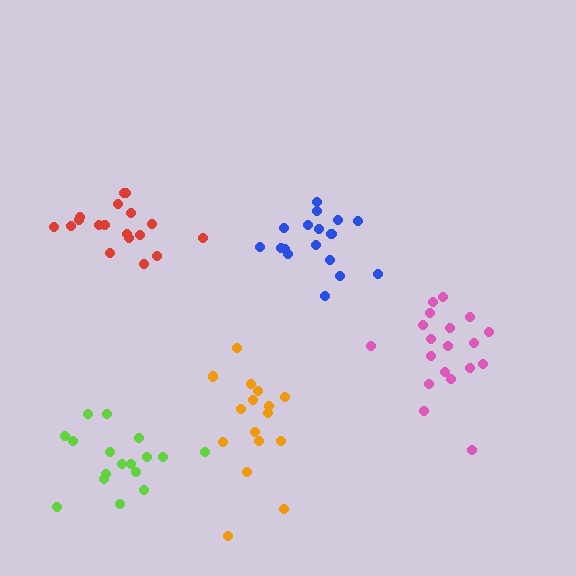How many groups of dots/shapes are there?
There are 5 groups.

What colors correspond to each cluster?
The clusters are colored: red, blue, pink, orange, lime.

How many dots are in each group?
Group 1: 18 dots, Group 2: 17 dots, Group 3: 19 dots, Group 4: 16 dots, Group 5: 17 dots (87 total).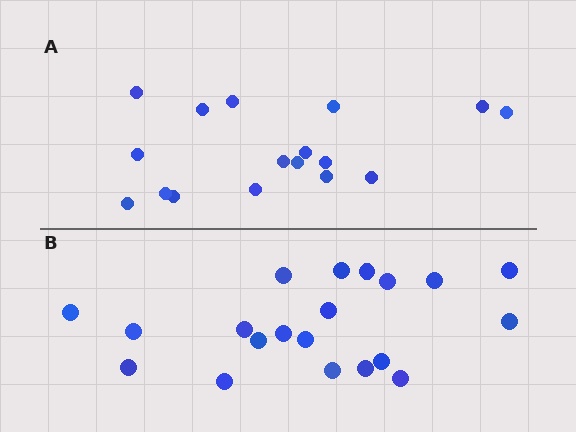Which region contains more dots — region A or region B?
Region B (the bottom region) has more dots.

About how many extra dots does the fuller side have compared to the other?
Region B has just a few more — roughly 2 or 3 more dots than region A.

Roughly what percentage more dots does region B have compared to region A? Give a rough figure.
About 20% more.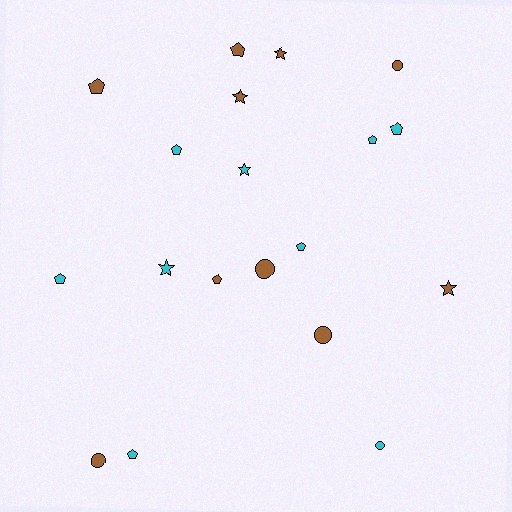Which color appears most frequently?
Brown, with 10 objects.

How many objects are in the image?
There are 19 objects.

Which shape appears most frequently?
Pentagon, with 9 objects.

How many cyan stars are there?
There are 2 cyan stars.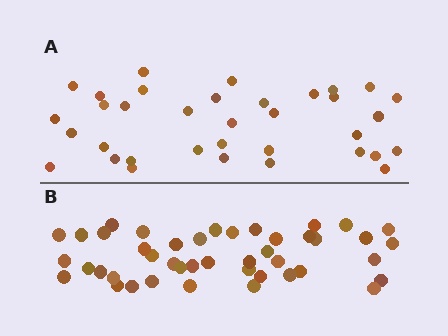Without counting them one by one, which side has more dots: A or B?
Region B (the bottom region) has more dots.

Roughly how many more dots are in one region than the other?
Region B has roughly 8 or so more dots than region A.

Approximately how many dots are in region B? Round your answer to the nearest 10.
About 40 dots. (The exact count is 44, which rounds to 40.)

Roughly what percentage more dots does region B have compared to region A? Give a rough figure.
About 25% more.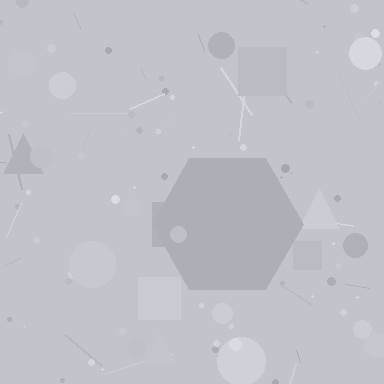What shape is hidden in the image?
A hexagon is hidden in the image.